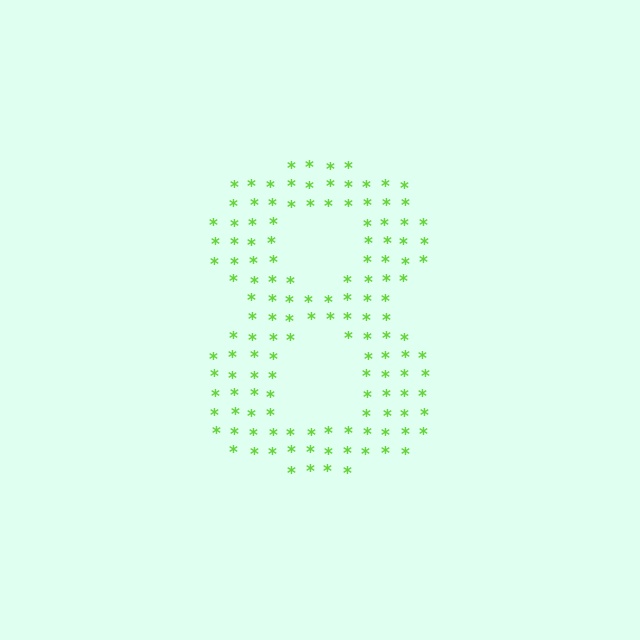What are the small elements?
The small elements are asterisks.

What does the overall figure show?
The overall figure shows the digit 8.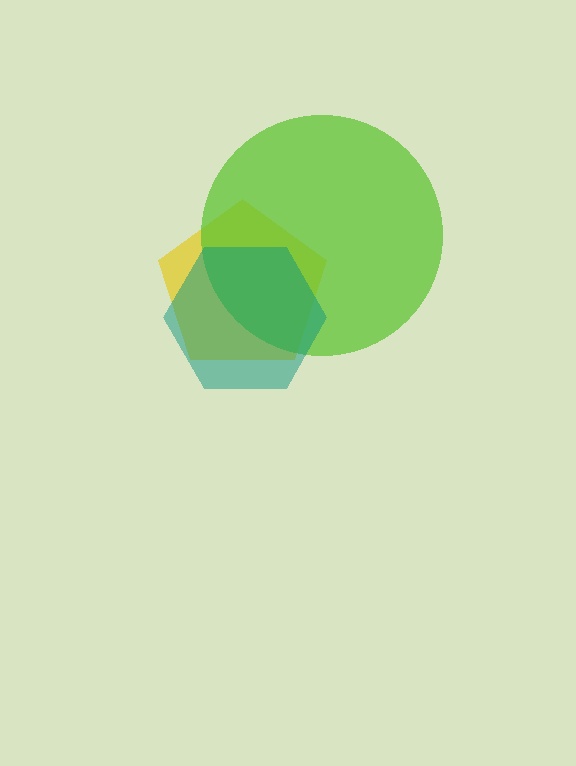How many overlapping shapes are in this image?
There are 3 overlapping shapes in the image.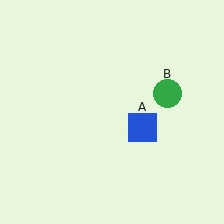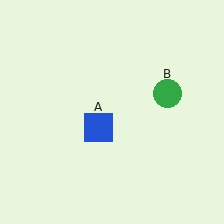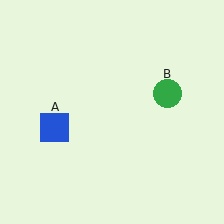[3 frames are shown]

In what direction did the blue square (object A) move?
The blue square (object A) moved left.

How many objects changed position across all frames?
1 object changed position: blue square (object A).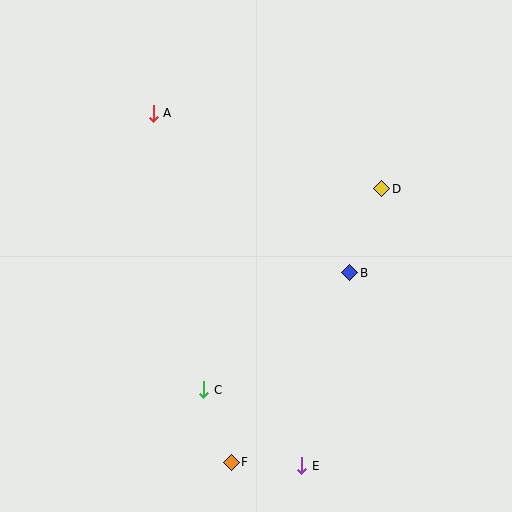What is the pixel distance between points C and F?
The distance between C and F is 77 pixels.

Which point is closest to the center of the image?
Point B at (350, 273) is closest to the center.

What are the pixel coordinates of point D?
Point D is at (382, 189).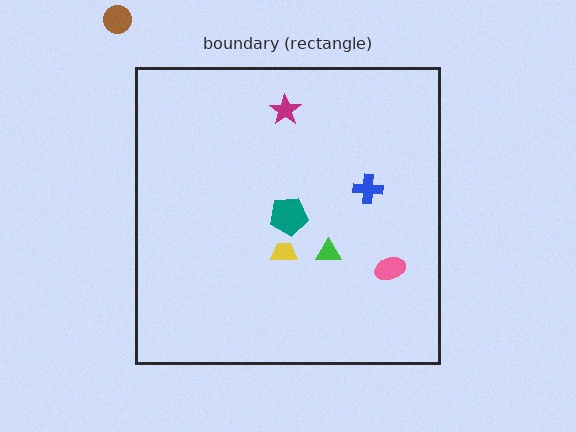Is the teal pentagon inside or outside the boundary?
Inside.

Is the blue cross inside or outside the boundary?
Inside.